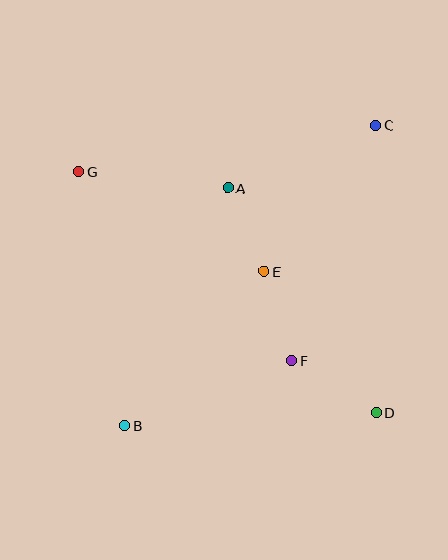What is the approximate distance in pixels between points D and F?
The distance between D and F is approximately 99 pixels.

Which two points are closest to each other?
Points A and E are closest to each other.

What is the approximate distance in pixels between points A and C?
The distance between A and C is approximately 161 pixels.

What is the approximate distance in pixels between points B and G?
The distance between B and G is approximately 258 pixels.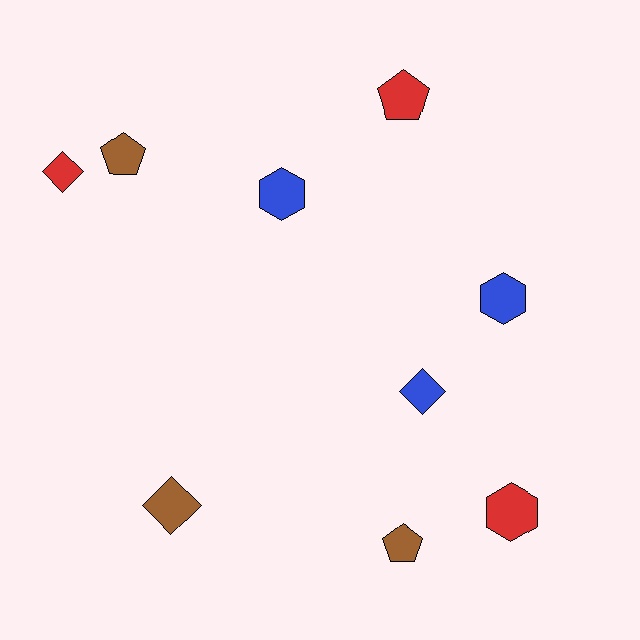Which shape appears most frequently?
Pentagon, with 3 objects.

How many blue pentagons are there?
There are no blue pentagons.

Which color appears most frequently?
Red, with 3 objects.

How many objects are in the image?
There are 9 objects.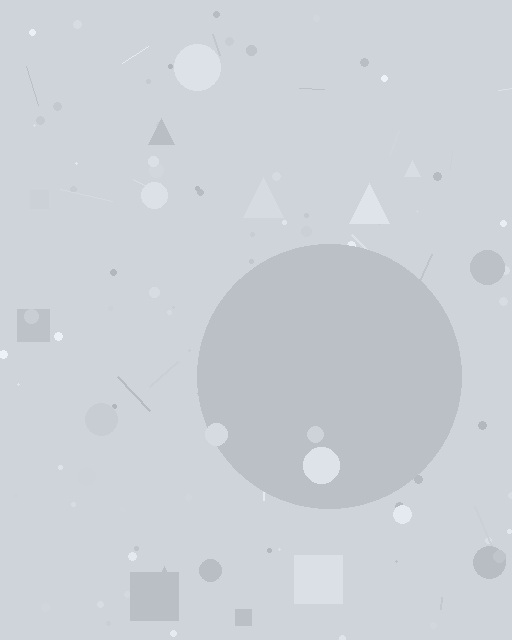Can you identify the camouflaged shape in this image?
The camouflaged shape is a circle.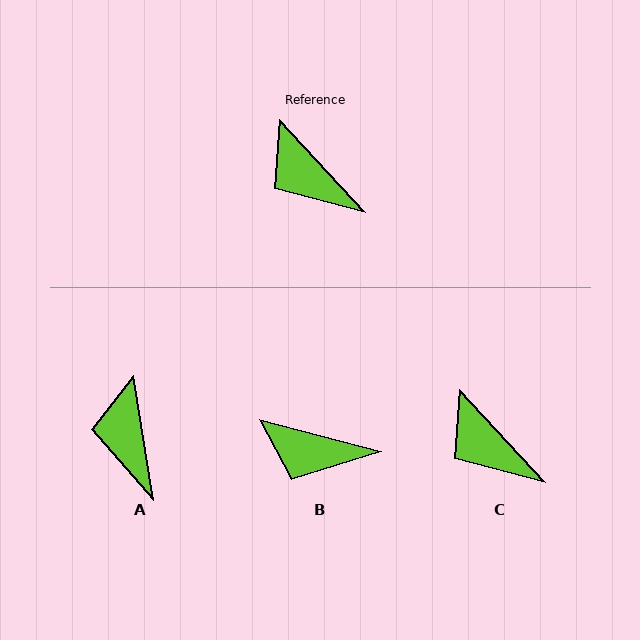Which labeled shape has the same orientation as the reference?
C.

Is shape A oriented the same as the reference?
No, it is off by about 33 degrees.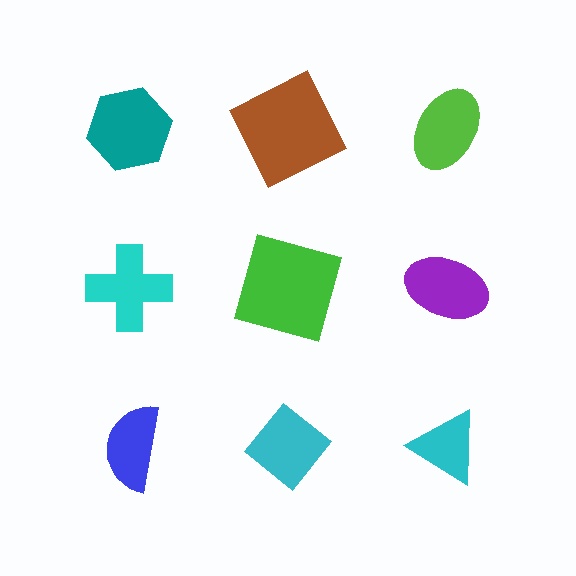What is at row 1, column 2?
A brown square.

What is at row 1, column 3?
A lime ellipse.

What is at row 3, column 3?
A cyan triangle.